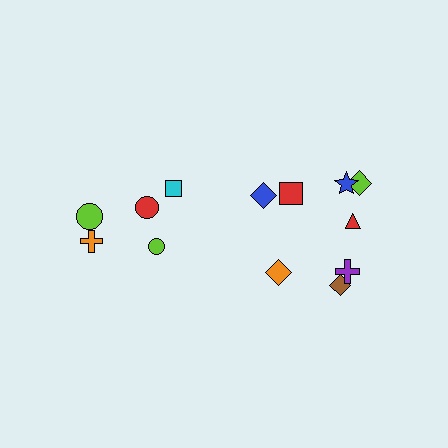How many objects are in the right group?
There are 8 objects.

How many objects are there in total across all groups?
There are 13 objects.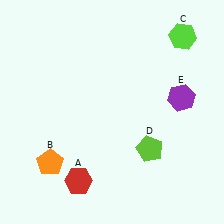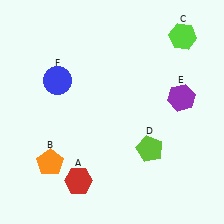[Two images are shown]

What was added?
A blue circle (F) was added in Image 2.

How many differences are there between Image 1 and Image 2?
There is 1 difference between the two images.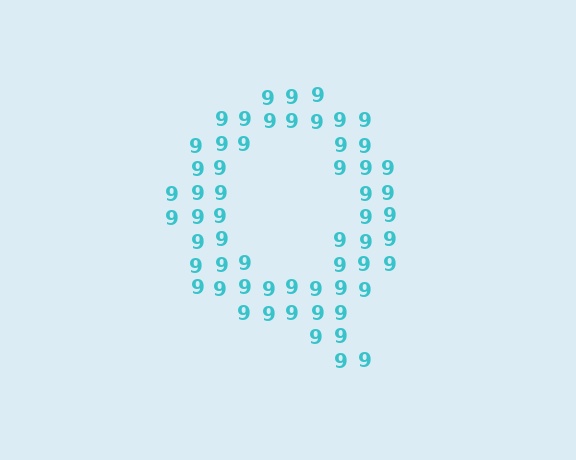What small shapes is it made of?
It is made of small digit 9's.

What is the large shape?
The large shape is the letter Q.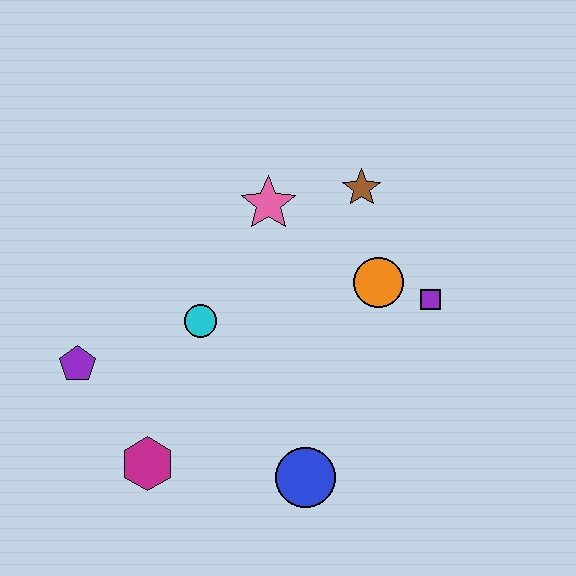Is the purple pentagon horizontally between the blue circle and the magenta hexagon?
No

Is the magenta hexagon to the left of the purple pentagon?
No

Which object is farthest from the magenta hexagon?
The brown star is farthest from the magenta hexagon.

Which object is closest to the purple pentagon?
The magenta hexagon is closest to the purple pentagon.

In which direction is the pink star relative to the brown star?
The pink star is to the left of the brown star.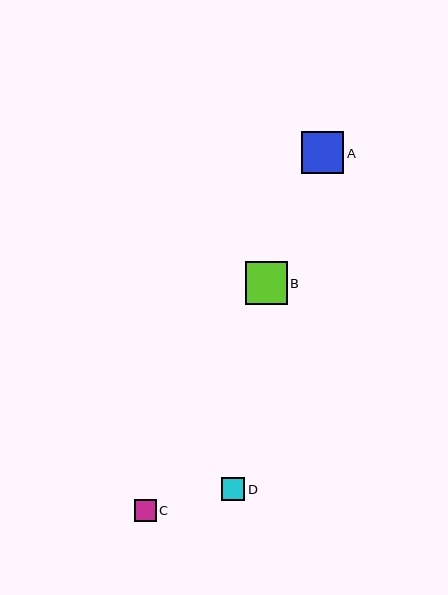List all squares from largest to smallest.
From largest to smallest: A, B, D, C.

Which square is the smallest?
Square C is the smallest with a size of approximately 22 pixels.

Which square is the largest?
Square A is the largest with a size of approximately 42 pixels.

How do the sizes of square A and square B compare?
Square A and square B are approximately the same size.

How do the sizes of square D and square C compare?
Square D and square C are approximately the same size.